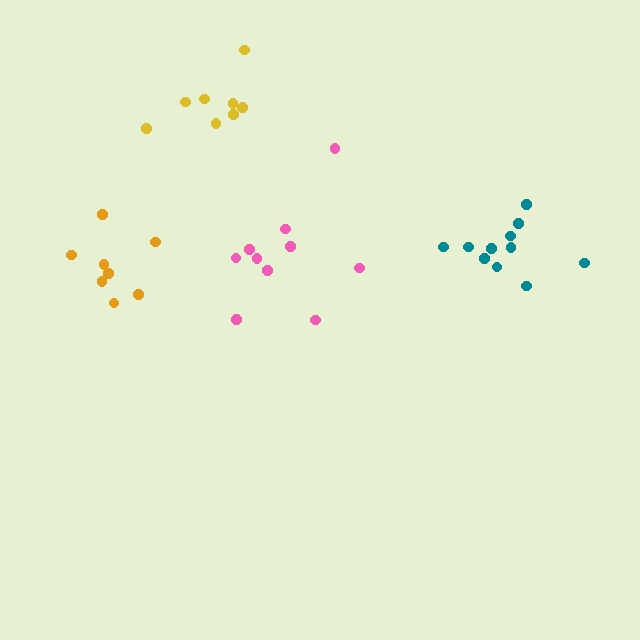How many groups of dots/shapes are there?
There are 4 groups.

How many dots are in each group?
Group 1: 8 dots, Group 2: 11 dots, Group 3: 10 dots, Group 4: 8 dots (37 total).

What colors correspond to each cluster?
The clusters are colored: yellow, teal, pink, orange.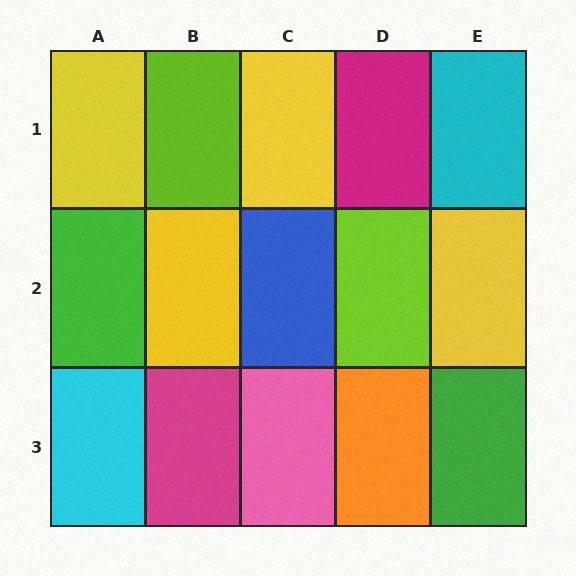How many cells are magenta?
2 cells are magenta.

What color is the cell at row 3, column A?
Cyan.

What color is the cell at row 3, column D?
Orange.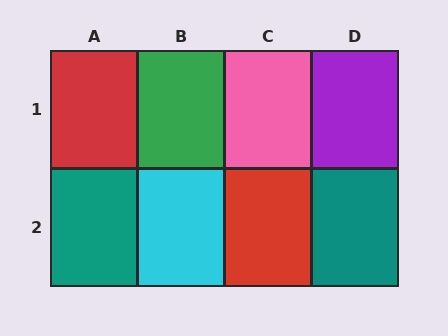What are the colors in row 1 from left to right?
Red, green, pink, purple.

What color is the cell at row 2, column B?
Cyan.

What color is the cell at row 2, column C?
Red.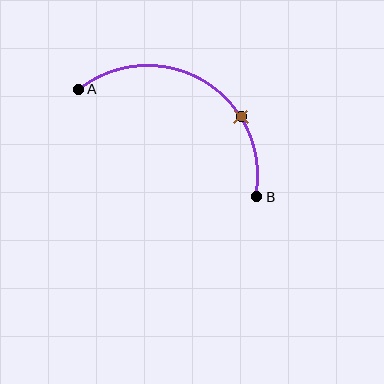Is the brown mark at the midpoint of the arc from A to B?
No. The brown mark lies on the arc but is closer to endpoint B. The arc midpoint would be at the point on the curve equidistant along the arc from both A and B.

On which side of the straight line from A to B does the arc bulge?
The arc bulges above the straight line connecting A and B.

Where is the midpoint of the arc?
The arc midpoint is the point on the curve farthest from the straight line joining A and B. It sits above that line.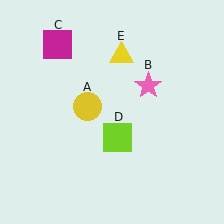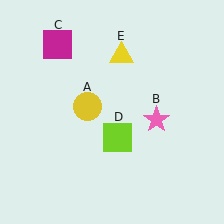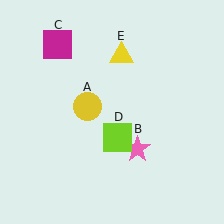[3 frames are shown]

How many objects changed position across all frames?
1 object changed position: pink star (object B).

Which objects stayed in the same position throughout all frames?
Yellow circle (object A) and magenta square (object C) and lime square (object D) and yellow triangle (object E) remained stationary.